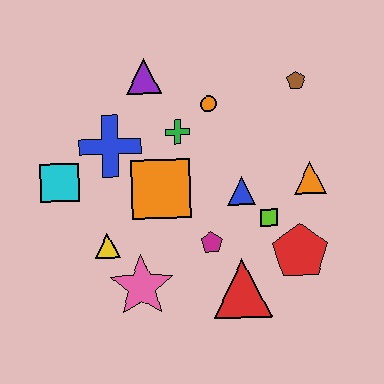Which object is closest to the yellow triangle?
The pink star is closest to the yellow triangle.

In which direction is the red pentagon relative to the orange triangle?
The red pentagon is below the orange triangle.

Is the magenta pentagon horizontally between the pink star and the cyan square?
No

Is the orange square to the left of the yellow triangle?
No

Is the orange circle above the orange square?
Yes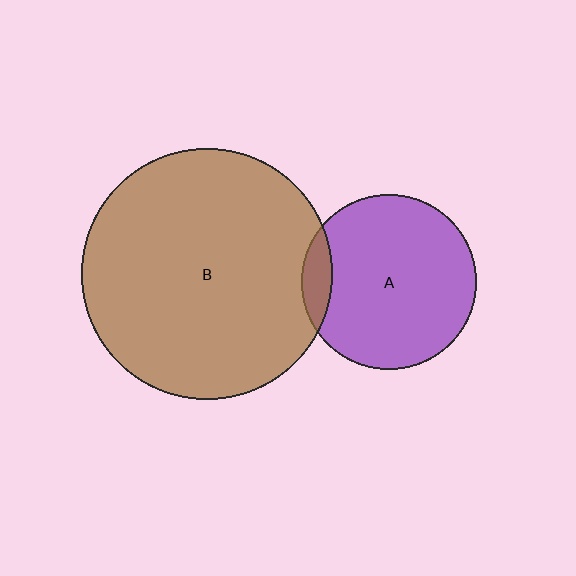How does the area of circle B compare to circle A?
Approximately 2.1 times.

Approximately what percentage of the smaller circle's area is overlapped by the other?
Approximately 10%.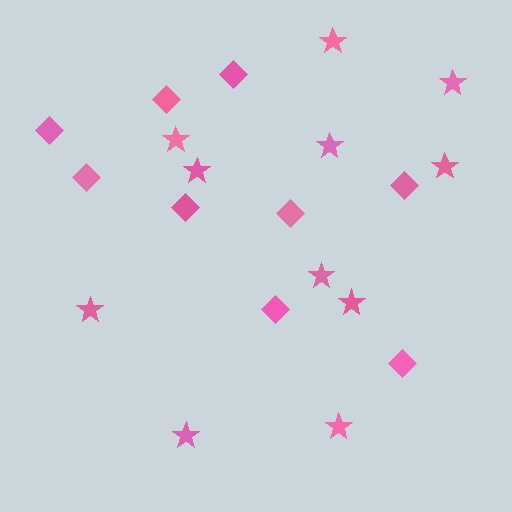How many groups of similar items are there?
There are 2 groups: one group of diamonds (9) and one group of stars (11).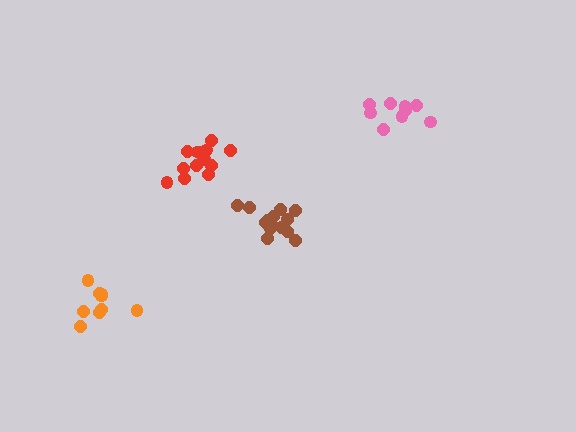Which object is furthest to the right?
The pink cluster is rightmost.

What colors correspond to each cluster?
The clusters are colored: red, brown, orange, pink.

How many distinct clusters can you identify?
There are 4 distinct clusters.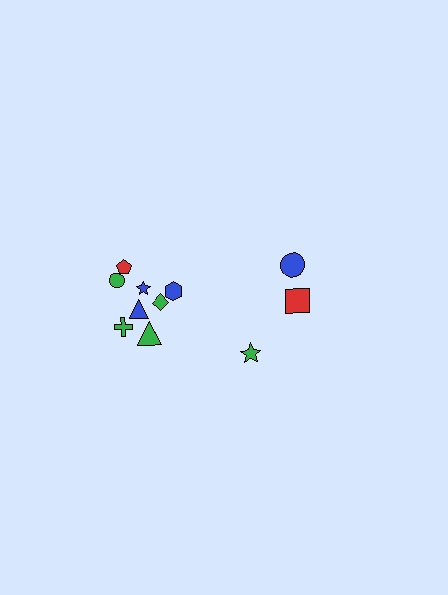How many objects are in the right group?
There are 3 objects.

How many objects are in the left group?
There are 8 objects.